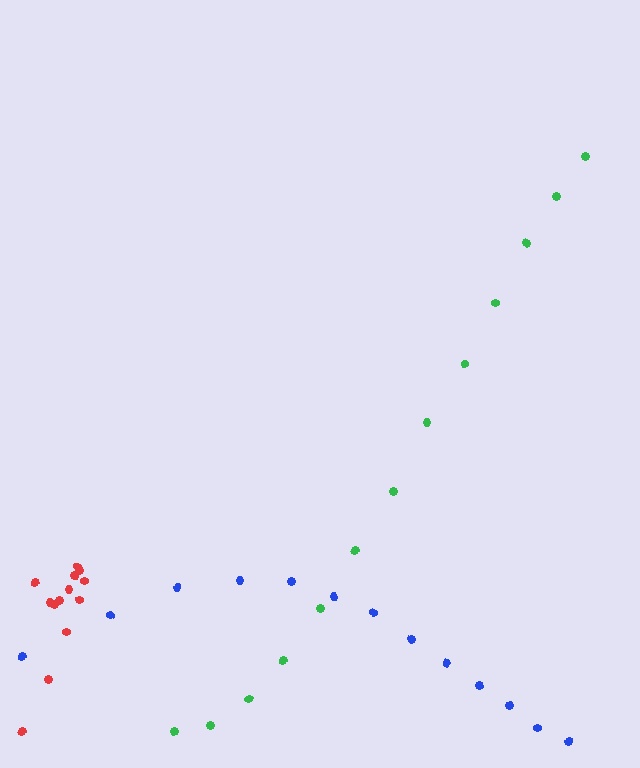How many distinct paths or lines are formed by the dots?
There are 3 distinct paths.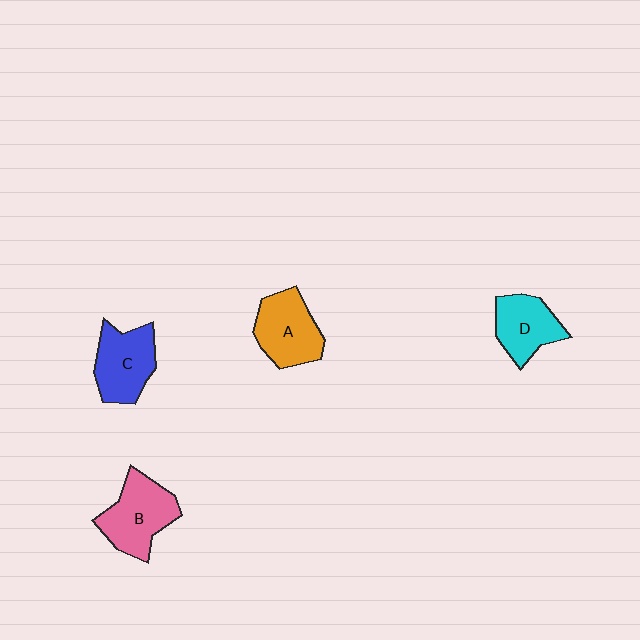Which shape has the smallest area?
Shape D (cyan).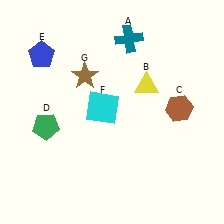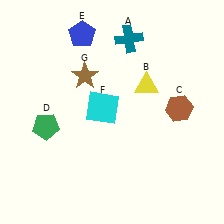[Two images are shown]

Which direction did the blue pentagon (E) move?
The blue pentagon (E) moved right.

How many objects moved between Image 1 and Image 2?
1 object moved between the two images.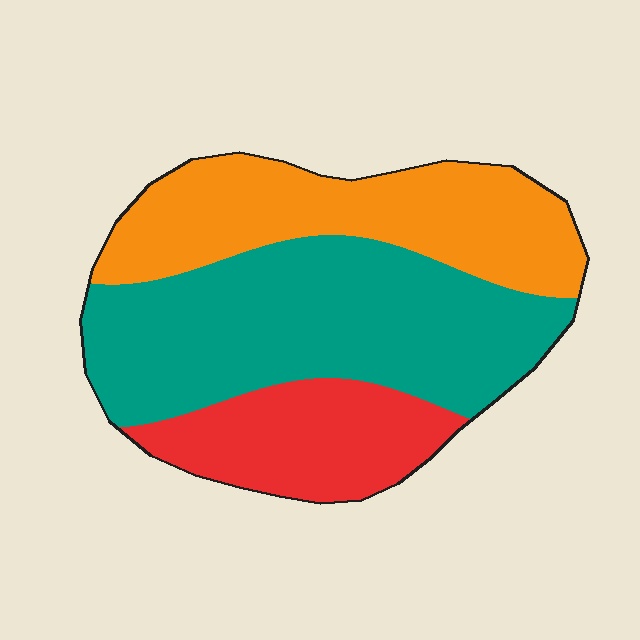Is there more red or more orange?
Orange.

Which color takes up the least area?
Red, at roughly 20%.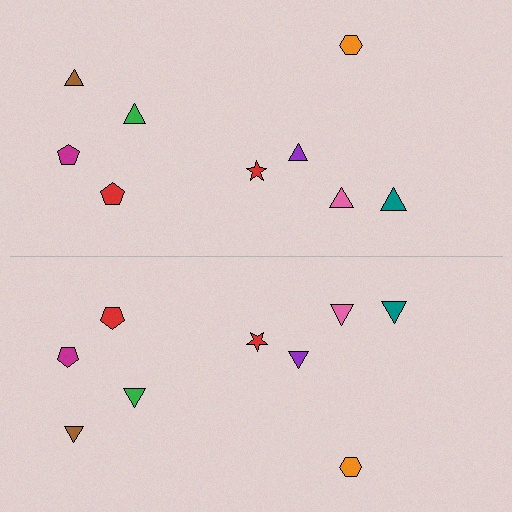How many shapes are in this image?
There are 18 shapes in this image.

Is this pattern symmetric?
Yes, this pattern has bilateral (reflection) symmetry.